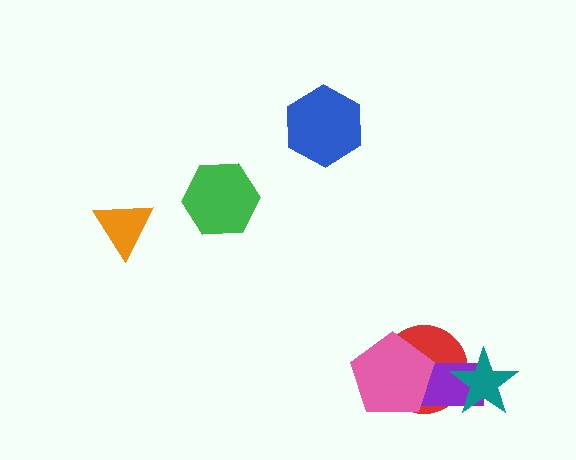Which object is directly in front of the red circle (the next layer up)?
The purple rectangle is directly in front of the red circle.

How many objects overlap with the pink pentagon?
2 objects overlap with the pink pentagon.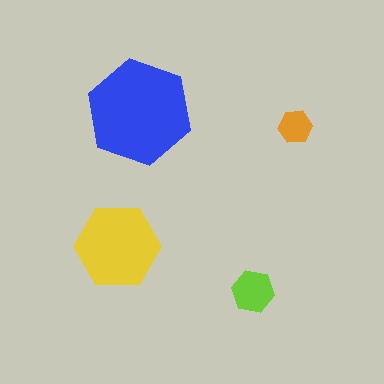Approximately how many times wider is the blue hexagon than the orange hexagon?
About 3 times wider.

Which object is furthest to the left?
The yellow hexagon is leftmost.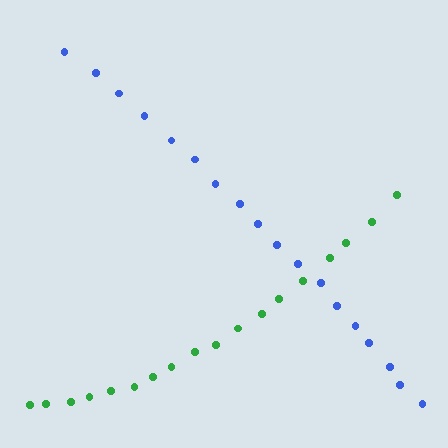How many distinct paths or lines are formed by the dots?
There are 2 distinct paths.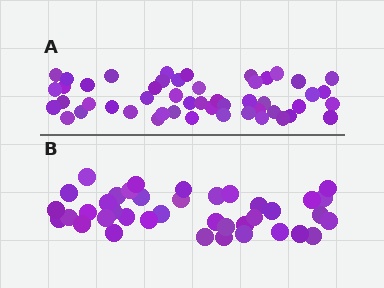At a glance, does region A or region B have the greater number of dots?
Region A (the top region) has more dots.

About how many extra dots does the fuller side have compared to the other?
Region A has roughly 12 or so more dots than region B.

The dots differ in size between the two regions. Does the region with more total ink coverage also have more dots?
No. Region B has more total ink coverage because its dots are larger, but region A actually contains more individual dots. Total area can be misleading — the number of items is what matters here.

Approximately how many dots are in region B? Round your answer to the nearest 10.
About 40 dots. (The exact count is 39, which rounds to 40.)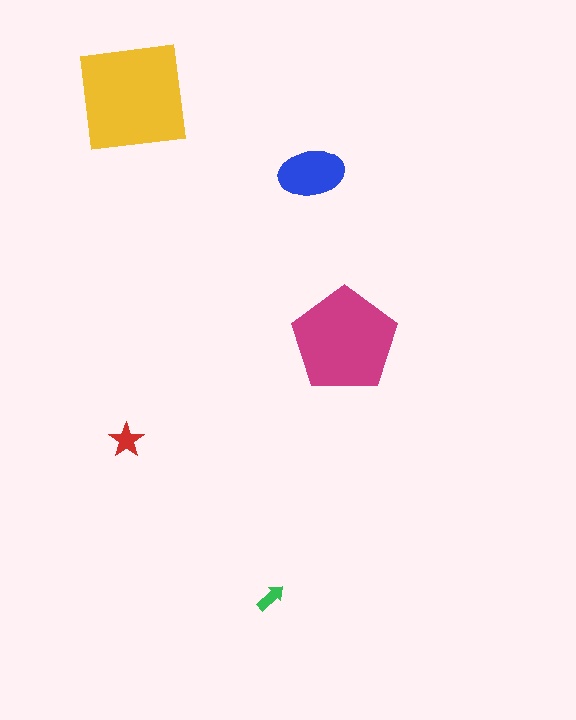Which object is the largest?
The yellow square.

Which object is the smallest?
The green arrow.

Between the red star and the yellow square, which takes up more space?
The yellow square.